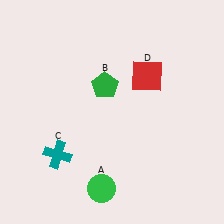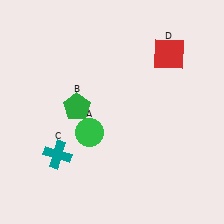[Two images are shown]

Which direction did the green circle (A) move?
The green circle (A) moved up.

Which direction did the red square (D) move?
The red square (D) moved up.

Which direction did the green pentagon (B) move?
The green pentagon (B) moved left.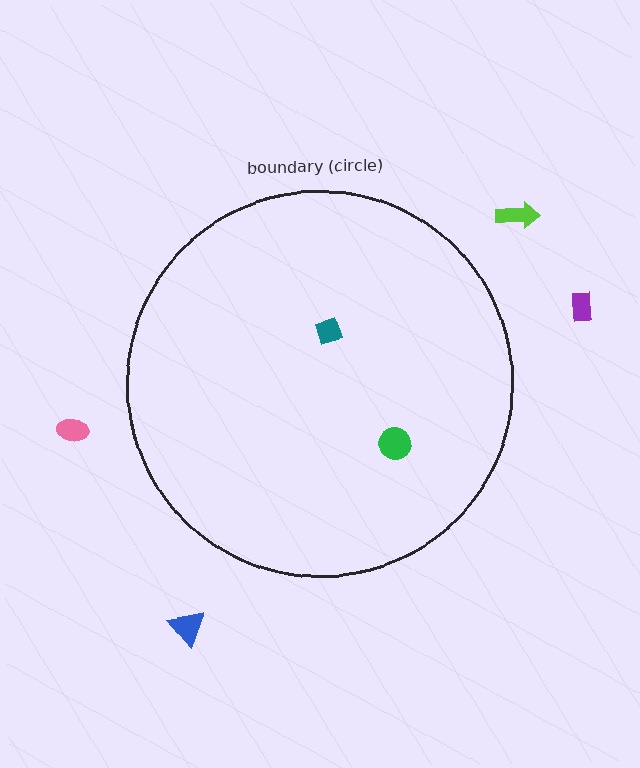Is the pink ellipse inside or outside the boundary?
Outside.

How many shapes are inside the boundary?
2 inside, 4 outside.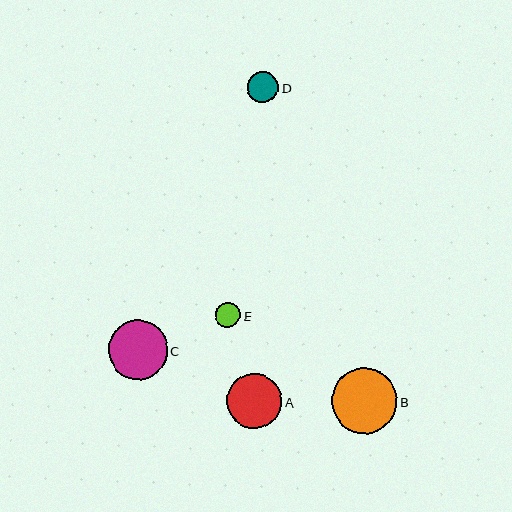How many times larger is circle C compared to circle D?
Circle C is approximately 1.9 times the size of circle D.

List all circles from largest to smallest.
From largest to smallest: B, C, A, D, E.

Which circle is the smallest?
Circle E is the smallest with a size of approximately 25 pixels.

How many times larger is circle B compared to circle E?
Circle B is approximately 2.6 times the size of circle E.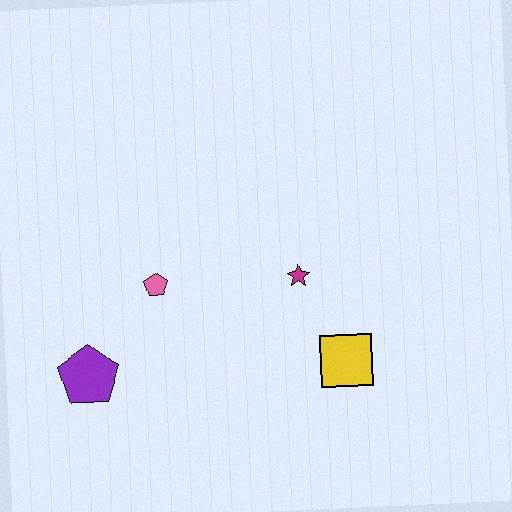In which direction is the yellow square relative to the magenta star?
The yellow square is below the magenta star.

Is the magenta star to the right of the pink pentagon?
Yes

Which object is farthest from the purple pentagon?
The yellow square is farthest from the purple pentagon.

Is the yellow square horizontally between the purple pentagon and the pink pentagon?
No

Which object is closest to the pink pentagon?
The purple pentagon is closest to the pink pentagon.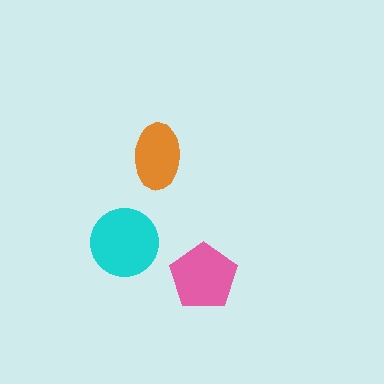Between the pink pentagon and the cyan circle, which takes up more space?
The cyan circle.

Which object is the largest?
The cyan circle.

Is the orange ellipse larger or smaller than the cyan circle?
Smaller.